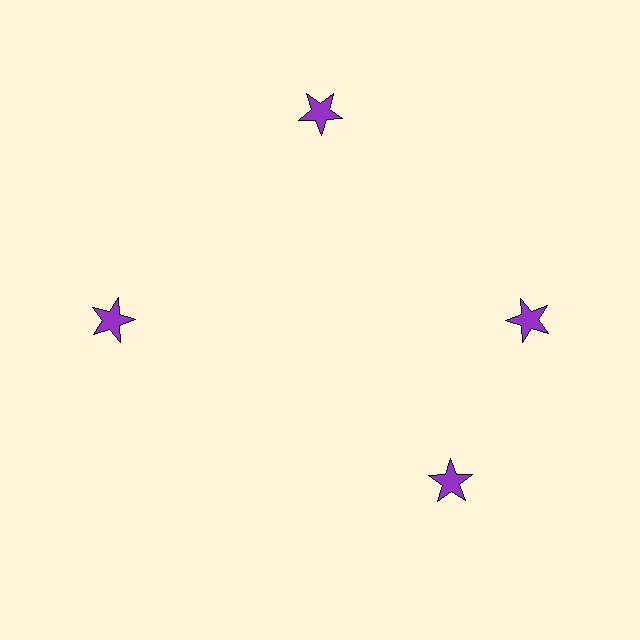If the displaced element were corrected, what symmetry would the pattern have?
It would have 4-fold rotational symmetry — the pattern would map onto itself every 90 degrees.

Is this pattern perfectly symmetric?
No. The 4 purple stars are arranged in a ring, but one element near the 6 o'clock position is rotated out of alignment along the ring, breaking the 4-fold rotational symmetry.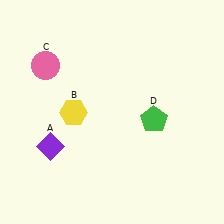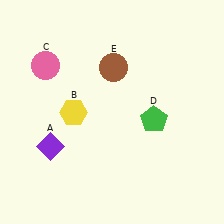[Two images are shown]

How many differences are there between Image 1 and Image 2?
There is 1 difference between the two images.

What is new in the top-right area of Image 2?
A brown circle (E) was added in the top-right area of Image 2.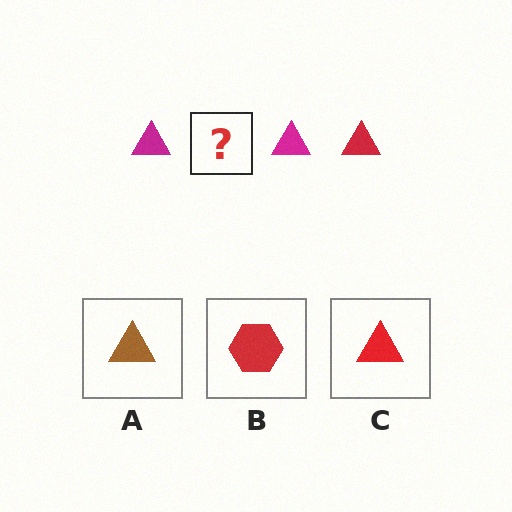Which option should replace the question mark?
Option C.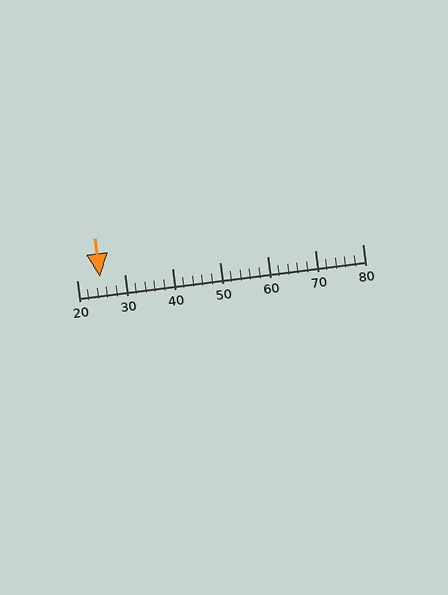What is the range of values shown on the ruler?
The ruler shows values from 20 to 80.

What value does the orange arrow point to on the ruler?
The orange arrow points to approximately 25.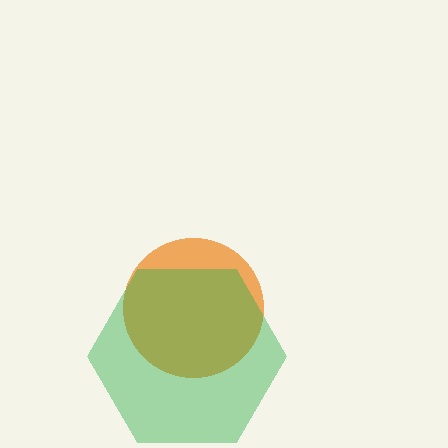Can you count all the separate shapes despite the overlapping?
Yes, there are 2 separate shapes.